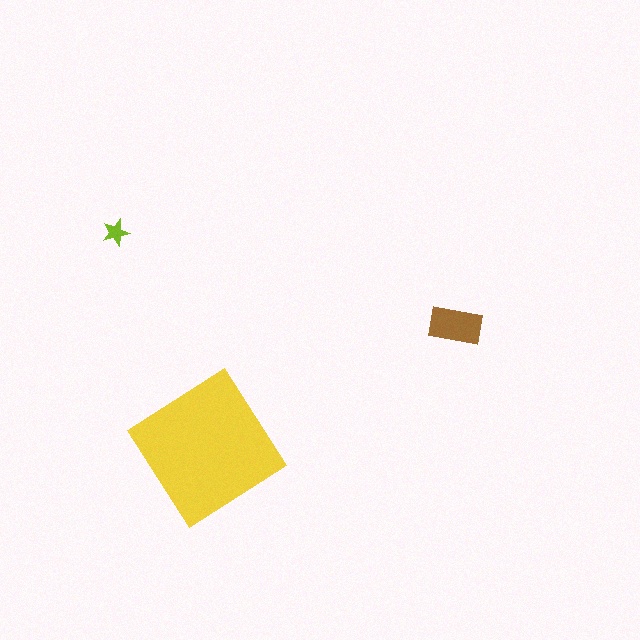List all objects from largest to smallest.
The yellow diamond, the brown rectangle, the lime star.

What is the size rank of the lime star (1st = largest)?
3rd.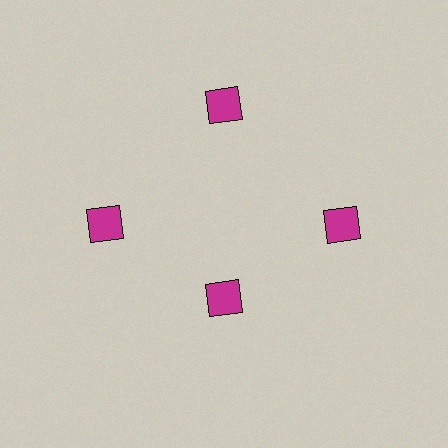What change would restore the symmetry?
The symmetry would be restored by moving it outward, back onto the ring so that all 4 diamonds sit at equal angles and equal distance from the center.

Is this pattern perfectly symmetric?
No. The 4 magenta diamonds are arranged in a ring, but one element near the 6 o'clock position is pulled inward toward the center, breaking the 4-fold rotational symmetry.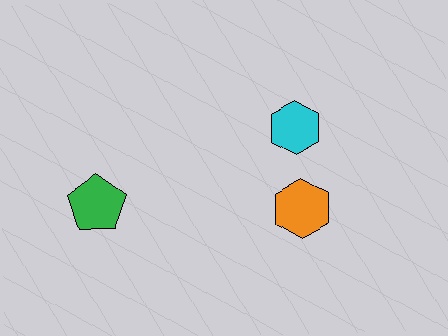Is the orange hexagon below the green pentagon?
Yes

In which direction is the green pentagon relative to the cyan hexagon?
The green pentagon is to the left of the cyan hexagon.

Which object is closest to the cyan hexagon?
The orange hexagon is closest to the cyan hexagon.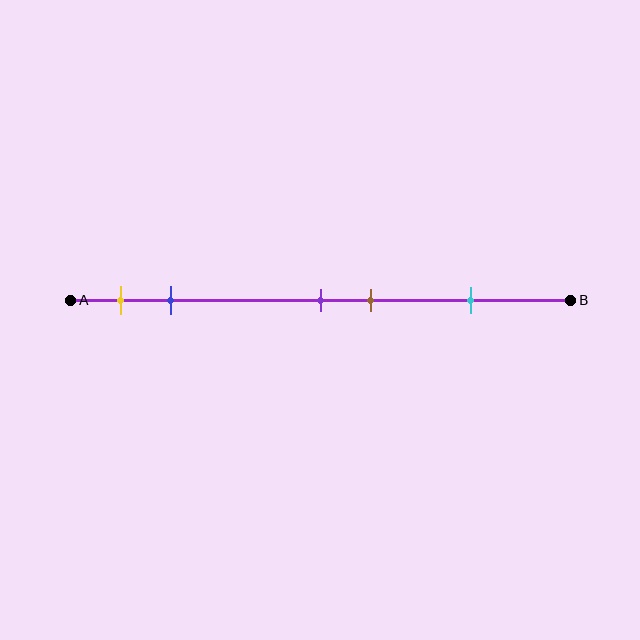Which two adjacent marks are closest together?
The purple and brown marks are the closest adjacent pair.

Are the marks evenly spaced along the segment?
No, the marks are not evenly spaced.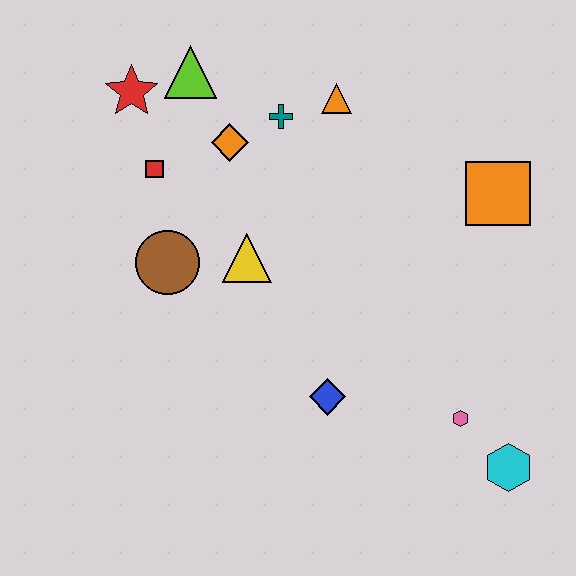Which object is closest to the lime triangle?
The red star is closest to the lime triangle.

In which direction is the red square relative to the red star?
The red square is below the red star.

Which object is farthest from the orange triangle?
The cyan hexagon is farthest from the orange triangle.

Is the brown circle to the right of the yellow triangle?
No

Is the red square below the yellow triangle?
No